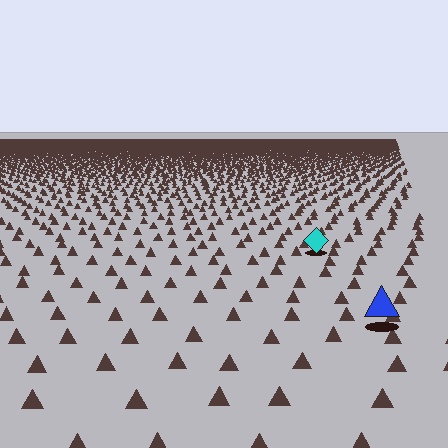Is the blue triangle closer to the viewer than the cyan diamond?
Yes. The blue triangle is closer — you can tell from the texture gradient: the ground texture is coarser near it.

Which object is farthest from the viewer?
The cyan diamond is farthest from the viewer. It appears smaller and the ground texture around it is denser.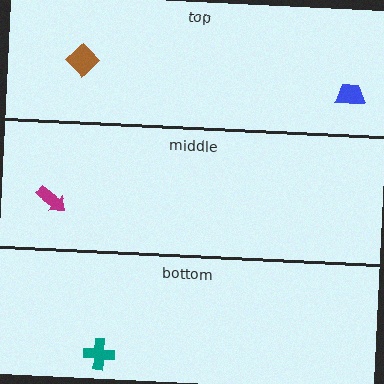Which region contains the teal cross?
The bottom region.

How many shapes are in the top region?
2.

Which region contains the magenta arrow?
The middle region.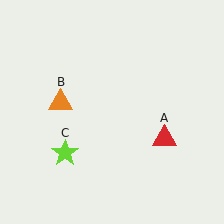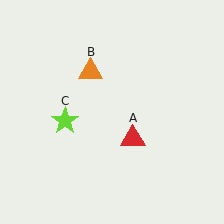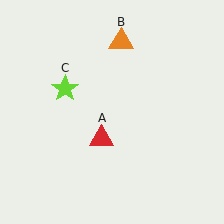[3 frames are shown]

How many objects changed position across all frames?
3 objects changed position: red triangle (object A), orange triangle (object B), lime star (object C).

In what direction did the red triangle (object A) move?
The red triangle (object A) moved left.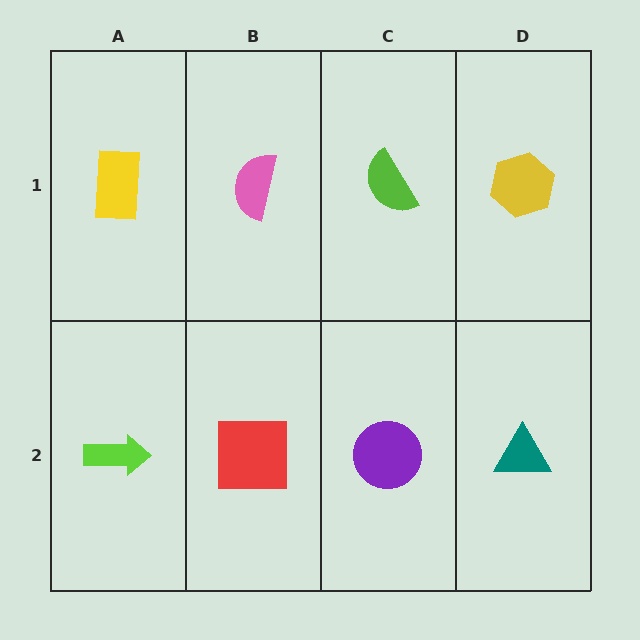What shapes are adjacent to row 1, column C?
A purple circle (row 2, column C), a pink semicircle (row 1, column B), a yellow hexagon (row 1, column D).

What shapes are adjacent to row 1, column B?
A red square (row 2, column B), a yellow rectangle (row 1, column A), a lime semicircle (row 1, column C).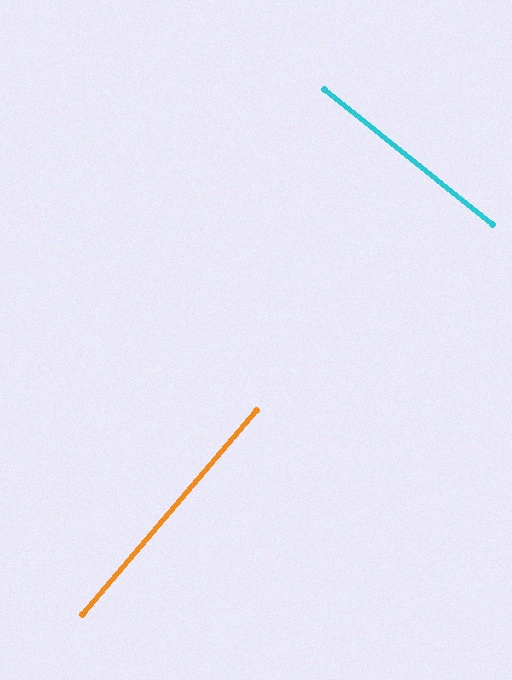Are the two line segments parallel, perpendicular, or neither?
Perpendicular — they meet at approximately 88°.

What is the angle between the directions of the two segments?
Approximately 88 degrees.